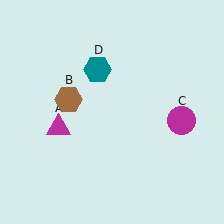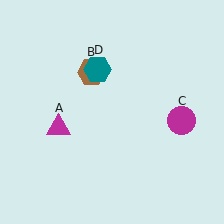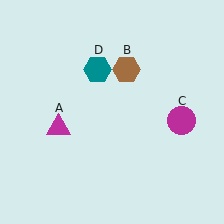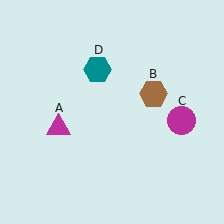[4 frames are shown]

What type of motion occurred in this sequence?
The brown hexagon (object B) rotated clockwise around the center of the scene.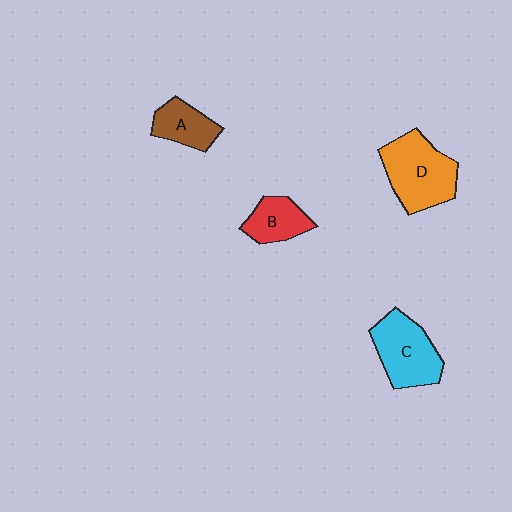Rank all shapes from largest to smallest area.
From largest to smallest: D (orange), C (cyan), A (brown), B (red).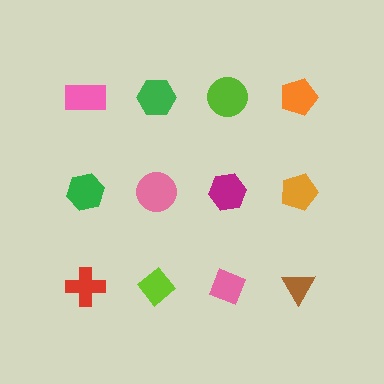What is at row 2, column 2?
A pink circle.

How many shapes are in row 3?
4 shapes.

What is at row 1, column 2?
A green hexagon.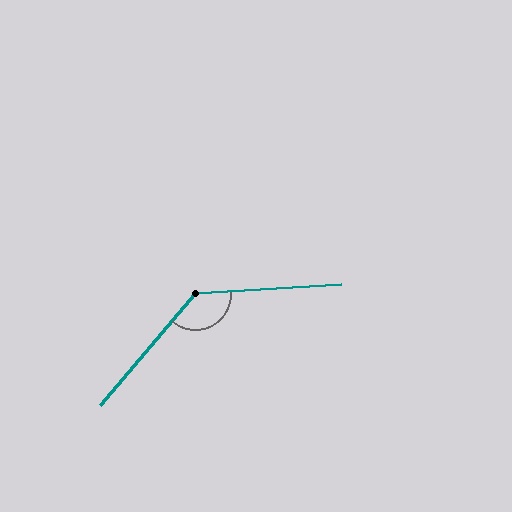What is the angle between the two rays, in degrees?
Approximately 134 degrees.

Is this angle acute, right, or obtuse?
It is obtuse.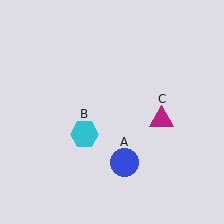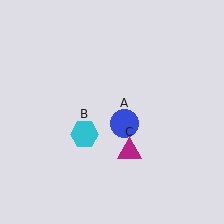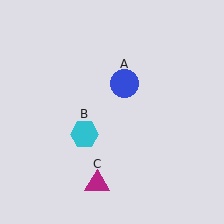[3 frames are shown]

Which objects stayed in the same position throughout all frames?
Cyan hexagon (object B) remained stationary.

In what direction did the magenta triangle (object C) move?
The magenta triangle (object C) moved down and to the left.